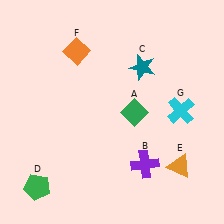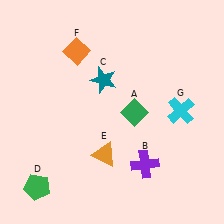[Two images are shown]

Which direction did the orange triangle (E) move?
The orange triangle (E) moved left.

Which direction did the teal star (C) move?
The teal star (C) moved left.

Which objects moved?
The objects that moved are: the teal star (C), the orange triangle (E).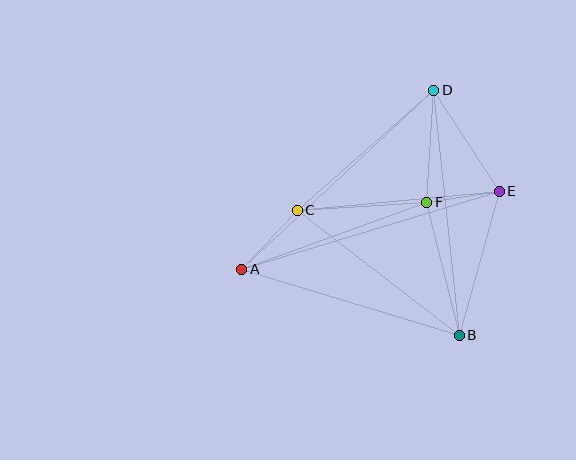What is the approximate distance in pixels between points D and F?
The distance between D and F is approximately 112 pixels.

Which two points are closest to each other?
Points E and F are closest to each other.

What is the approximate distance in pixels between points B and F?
The distance between B and F is approximately 137 pixels.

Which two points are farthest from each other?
Points A and E are farthest from each other.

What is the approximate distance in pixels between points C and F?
The distance between C and F is approximately 130 pixels.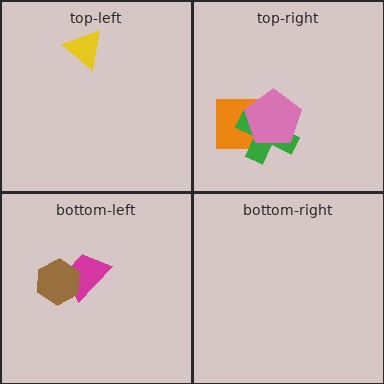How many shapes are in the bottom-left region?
2.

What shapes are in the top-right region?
The orange square, the green cross, the pink pentagon.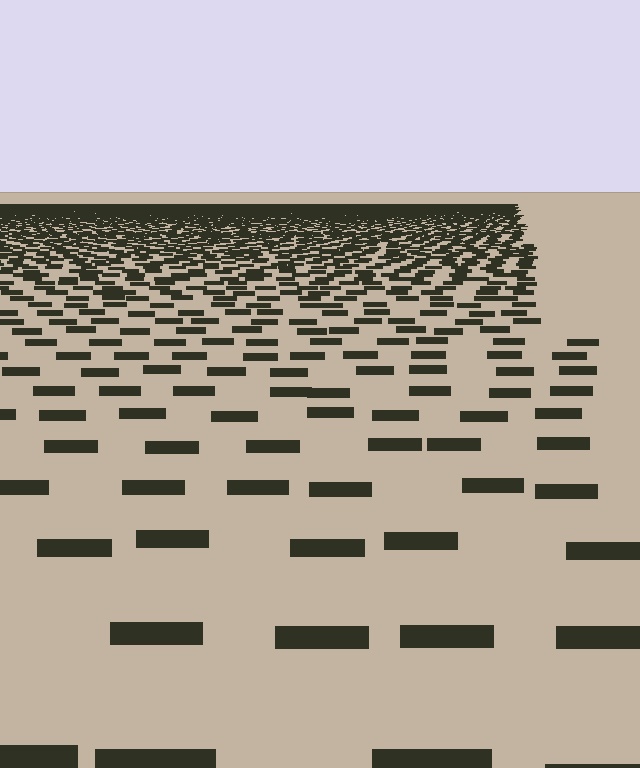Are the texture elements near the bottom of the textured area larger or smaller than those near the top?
Larger. Near the bottom, elements are closer to the viewer and appear at a bigger on-screen size.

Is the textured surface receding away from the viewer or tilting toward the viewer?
The surface is receding away from the viewer. Texture elements get smaller and denser toward the top.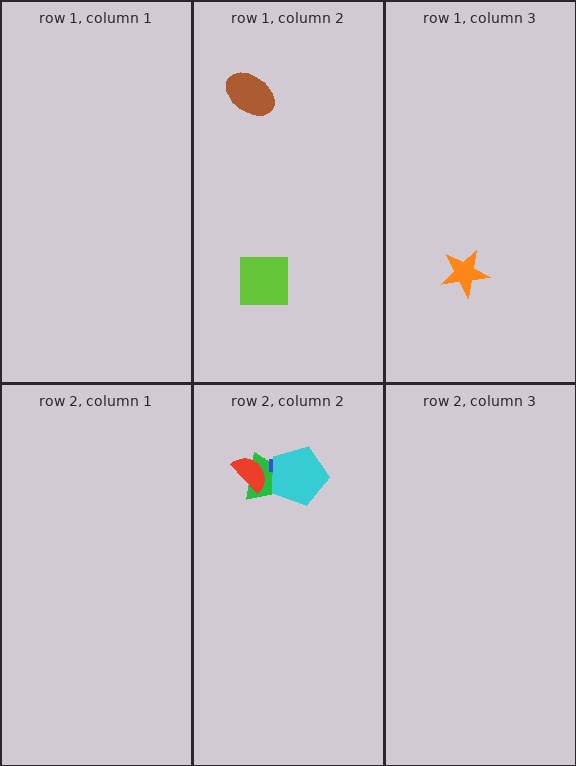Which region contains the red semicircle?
The row 2, column 2 region.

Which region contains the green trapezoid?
The row 2, column 2 region.